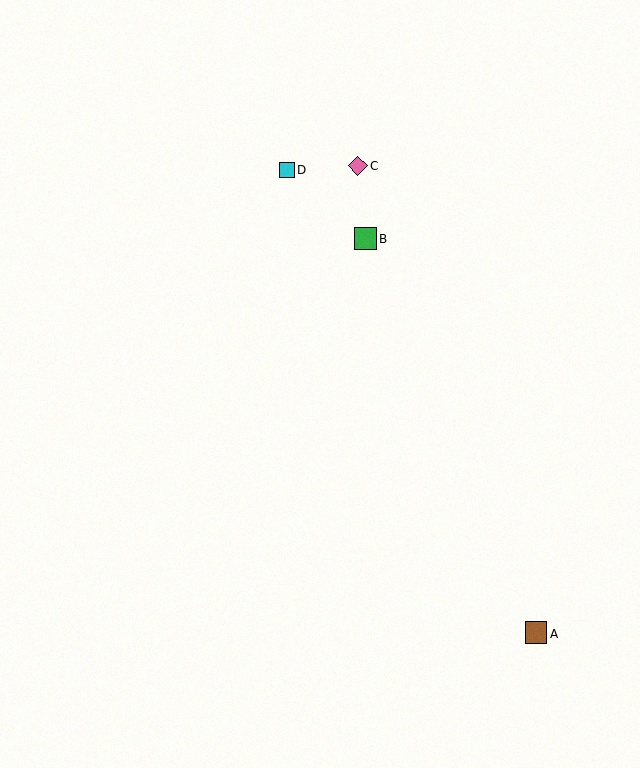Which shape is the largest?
The green square (labeled B) is the largest.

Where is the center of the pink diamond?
The center of the pink diamond is at (358, 166).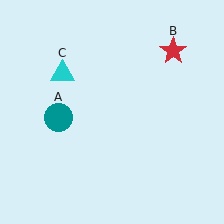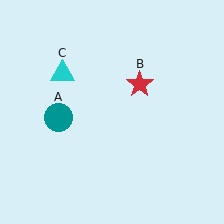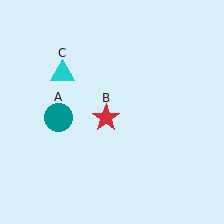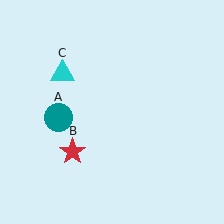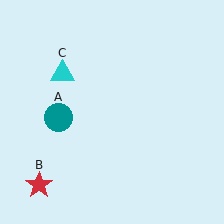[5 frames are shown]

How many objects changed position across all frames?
1 object changed position: red star (object B).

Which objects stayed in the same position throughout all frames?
Teal circle (object A) and cyan triangle (object C) remained stationary.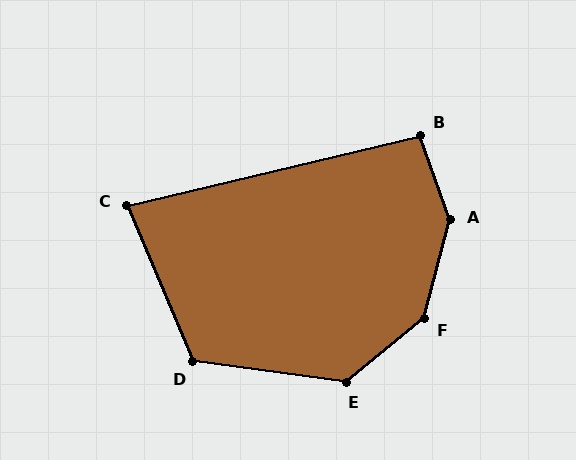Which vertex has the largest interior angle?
A, at approximately 146 degrees.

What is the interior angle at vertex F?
Approximately 144 degrees (obtuse).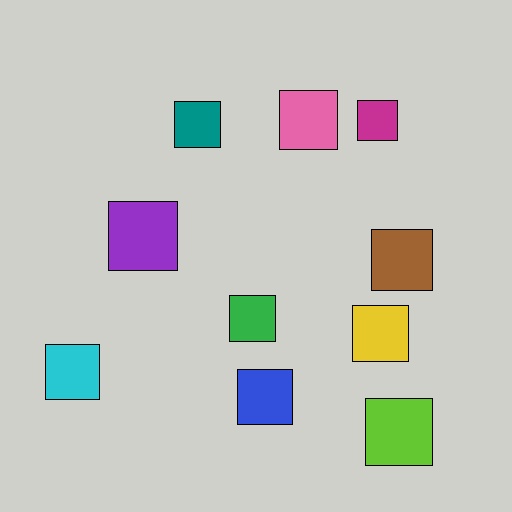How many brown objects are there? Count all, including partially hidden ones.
There is 1 brown object.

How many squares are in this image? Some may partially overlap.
There are 10 squares.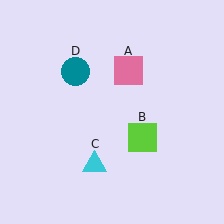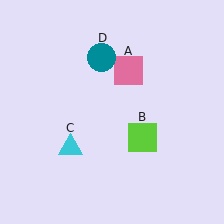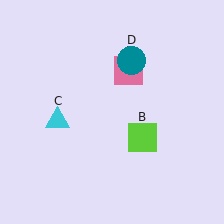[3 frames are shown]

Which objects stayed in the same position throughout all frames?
Pink square (object A) and lime square (object B) remained stationary.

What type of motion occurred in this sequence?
The cyan triangle (object C), teal circle (object D) rotated clockwise around the center of the scene.